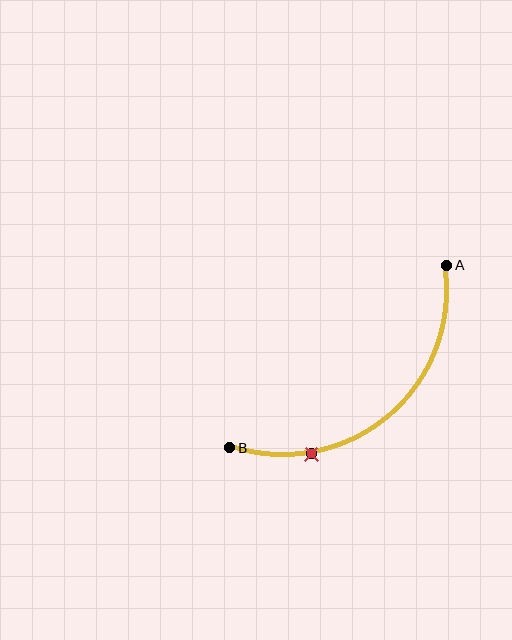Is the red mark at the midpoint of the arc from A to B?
No. The red mark lies on the arc but is closer to endpoint B. The arc midpoint would be at the point on the curve equidistant along the arc from both A and B.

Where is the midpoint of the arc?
The arc midpoint is the point on the curve farthest from the straight line joining A and B. It sits below and to the right of that line.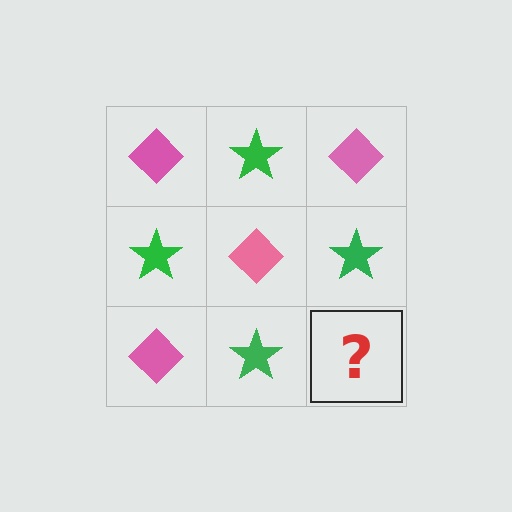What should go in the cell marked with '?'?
The missing cell should contain a pink diamond.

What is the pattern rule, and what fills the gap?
The rule is that it alternates pink diamond and green star in a checkerboard pattern. The gap should be filled with a pink diamond.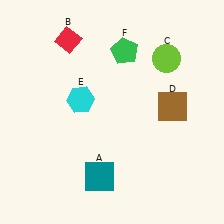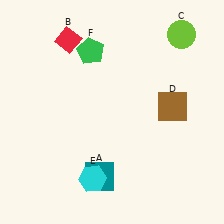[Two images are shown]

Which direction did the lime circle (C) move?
The lime circle (C) moved up.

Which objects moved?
The objects that moved are: the lime circle (C), the cyan hexagon (E), the green pentagon (F).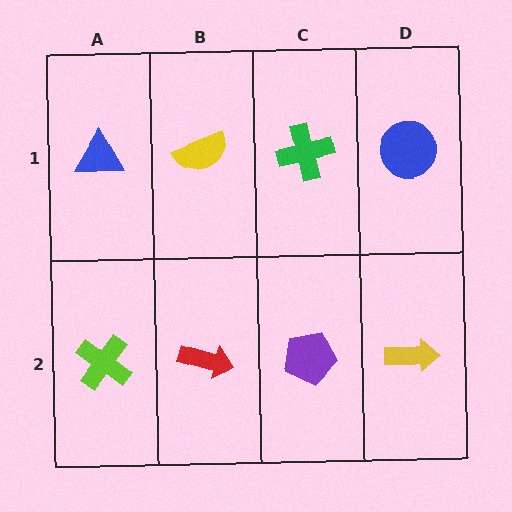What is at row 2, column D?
A yellow arrow.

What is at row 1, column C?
A green cross.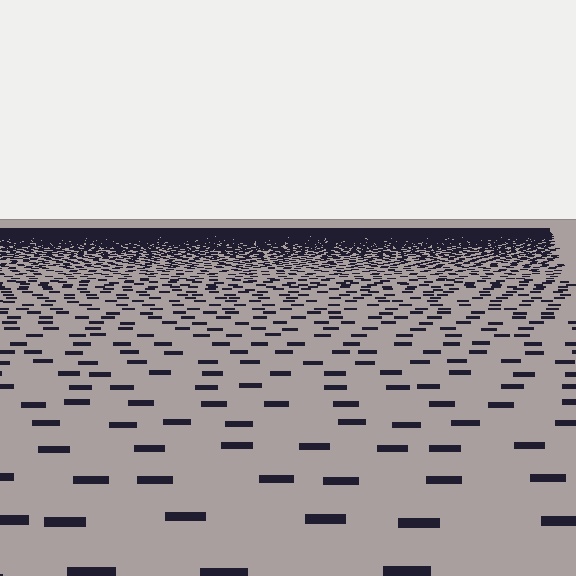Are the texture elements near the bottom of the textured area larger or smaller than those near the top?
Larger. Near the bottom, elements are closer to the viewer and appear at a bigger on-screen size.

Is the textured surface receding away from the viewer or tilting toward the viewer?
The surface is receding away from the viewer. Texture elements get smaller and denser toward the top.